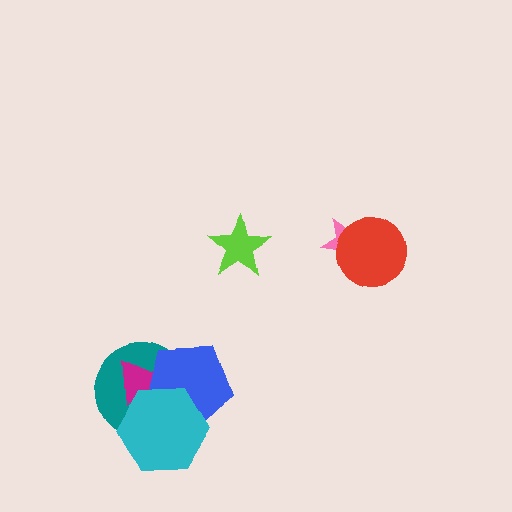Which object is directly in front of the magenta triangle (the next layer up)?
The blue pentagon is directly in front of the magenta triangle.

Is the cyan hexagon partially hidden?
No, no other shape covers it.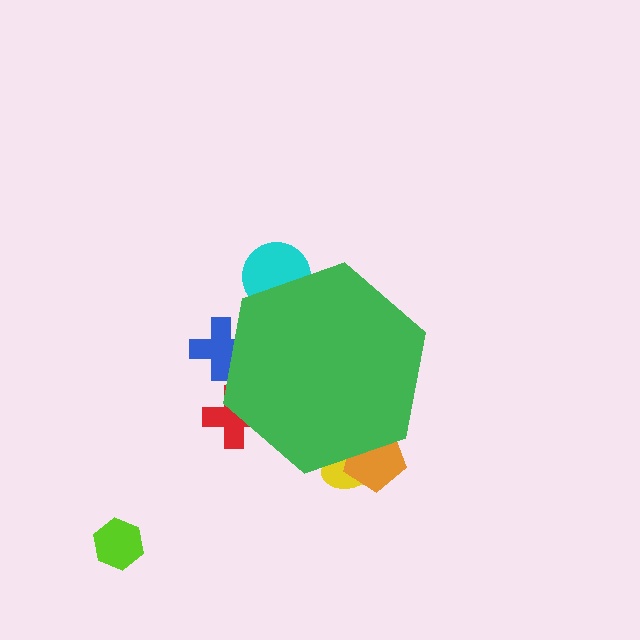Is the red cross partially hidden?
Yes, the red cross is partially hidden behind the green hexagon.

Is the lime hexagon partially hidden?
No, the lime hexagon is fully visible.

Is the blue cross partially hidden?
Yes, the blue cross is partially hidden behind the green hexagon.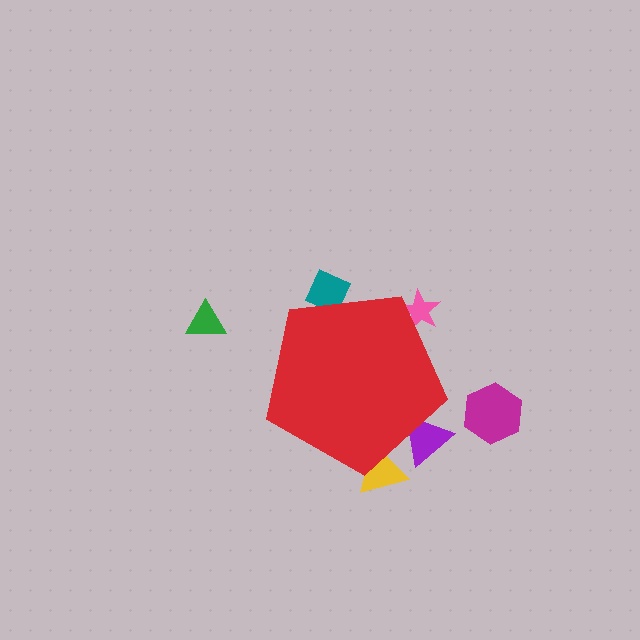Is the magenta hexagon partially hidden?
No, the magenta hexagon is fully visible.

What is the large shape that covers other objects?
A red pentagon.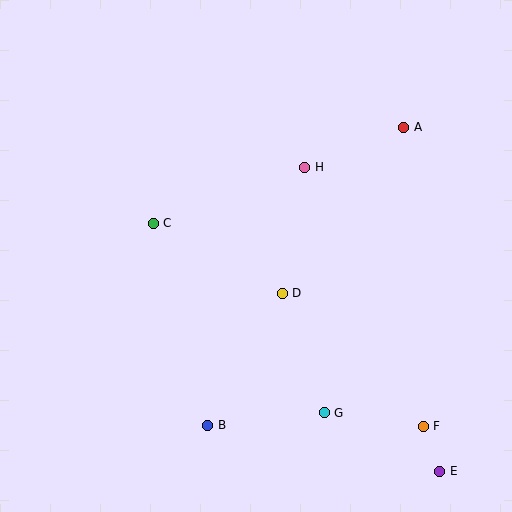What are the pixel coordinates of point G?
Point G is at (324, 413).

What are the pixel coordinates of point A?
Point A is at (404, 127).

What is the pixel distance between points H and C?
The distance between H and C is 161 pixels.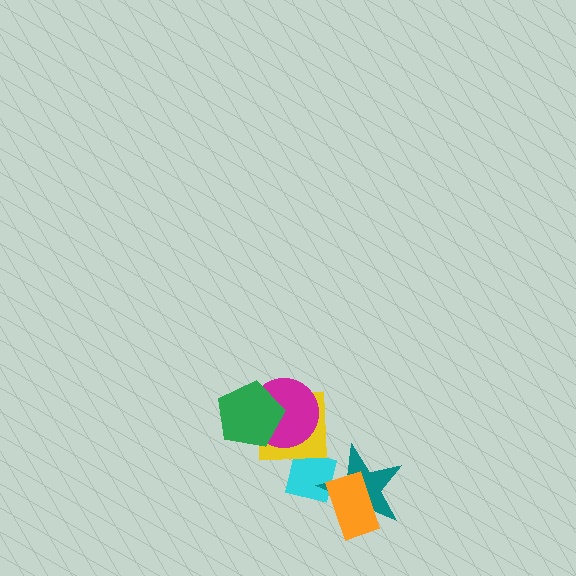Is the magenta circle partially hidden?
Yes, it is partially covered by another shape.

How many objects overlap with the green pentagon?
2 objects overlap with the green pentagon.